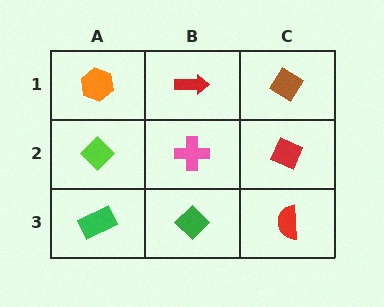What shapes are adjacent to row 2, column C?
A brown diamond (row 1, column C), a red semicircle (row 3, column C), a pink cross (row 2, column B).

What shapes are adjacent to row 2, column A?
An orange hexagon (row 1, column A), a green rectangle (row 3, column A), a pink cross (row 2, column B).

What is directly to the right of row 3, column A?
A green diamond.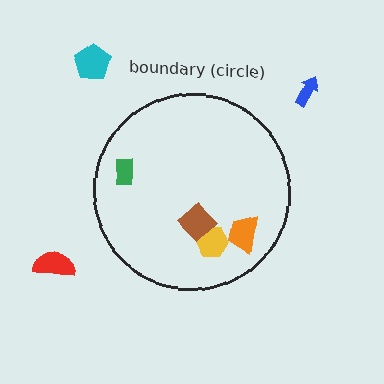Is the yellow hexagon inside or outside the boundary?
Inside.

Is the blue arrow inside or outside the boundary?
Outside.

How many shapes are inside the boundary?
4 inside, 3 outside.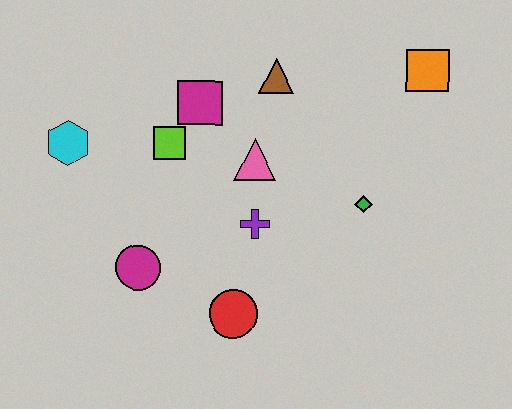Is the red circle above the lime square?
No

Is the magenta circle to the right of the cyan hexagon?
Yes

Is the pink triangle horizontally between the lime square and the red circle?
No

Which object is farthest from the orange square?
The cyan hexagon is farthest from the orange square.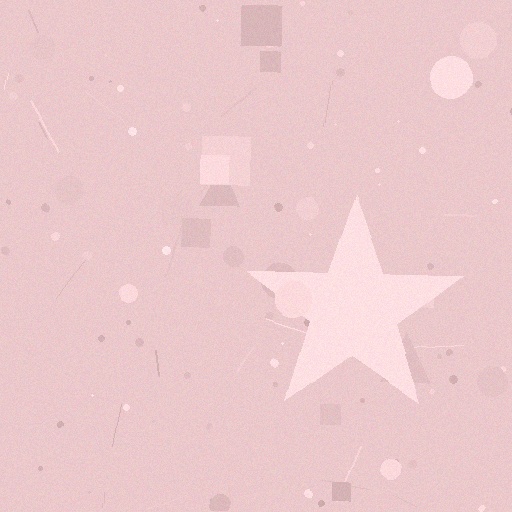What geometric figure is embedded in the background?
A star is embedded in the background.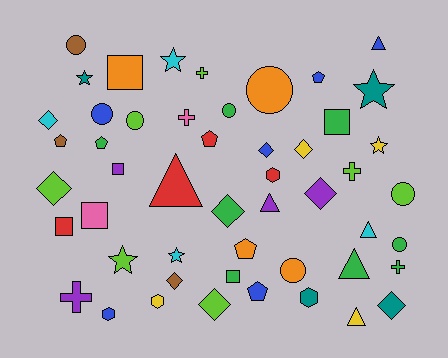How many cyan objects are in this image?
There are 4 cyan objects.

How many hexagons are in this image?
There are 4 hexagons.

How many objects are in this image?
There are 50 objects.